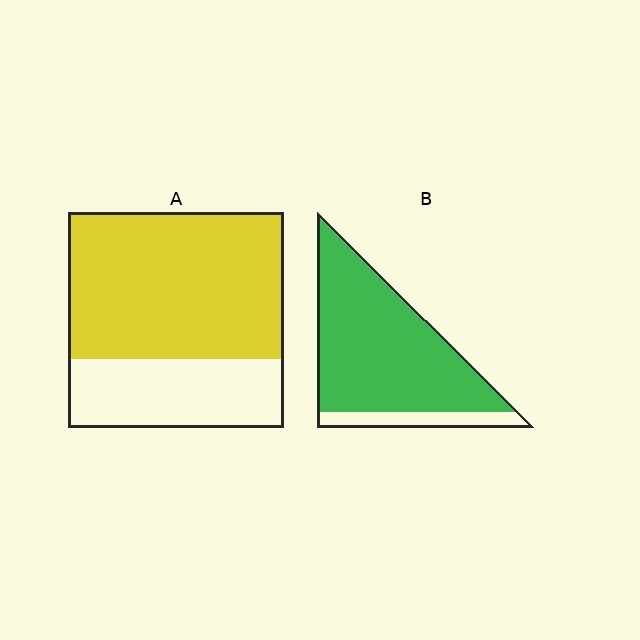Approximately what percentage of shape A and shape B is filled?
A is approximately 70% and B is approximately 85%.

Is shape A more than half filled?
Yes.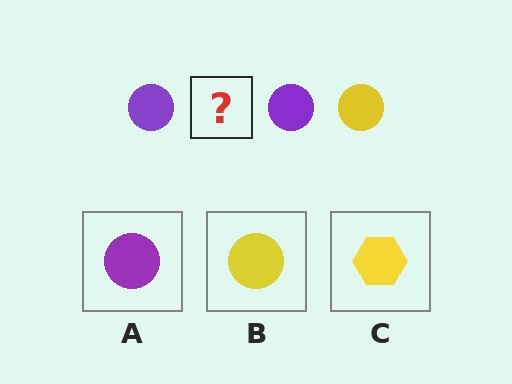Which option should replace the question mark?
Option B.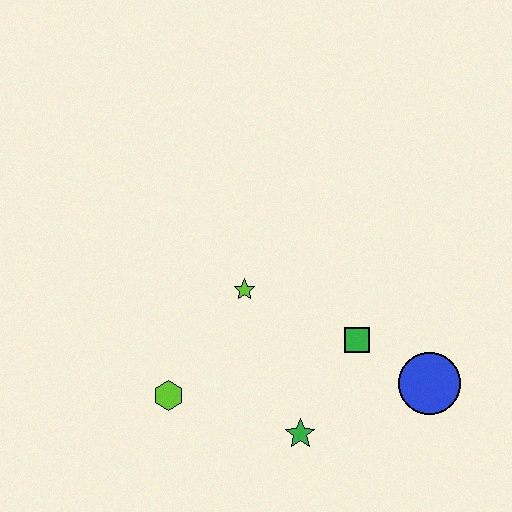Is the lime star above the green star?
Yes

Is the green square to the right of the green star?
Yes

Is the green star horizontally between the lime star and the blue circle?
Yes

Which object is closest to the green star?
The green square is closest to the green star.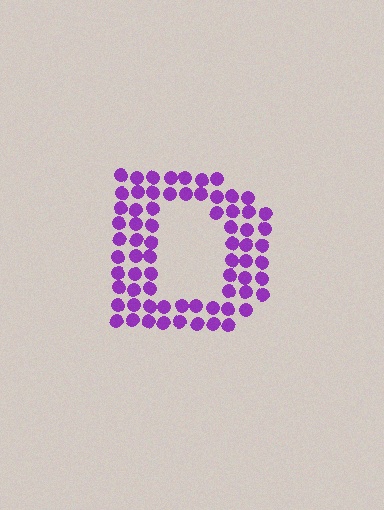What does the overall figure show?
The overall figure shows the letter D.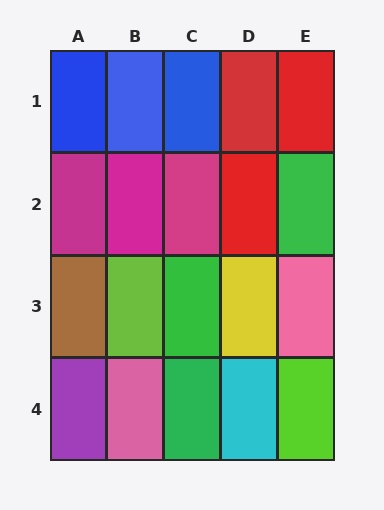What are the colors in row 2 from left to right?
Magenta, magenta, magenta, red, green.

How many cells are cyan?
1 cell is cyan.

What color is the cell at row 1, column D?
Red.